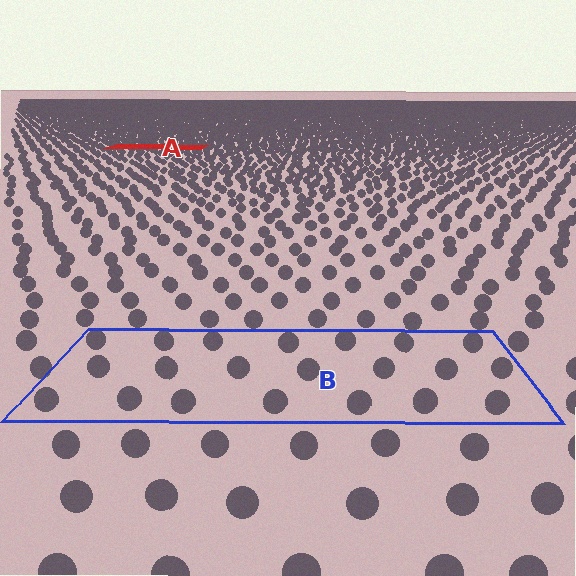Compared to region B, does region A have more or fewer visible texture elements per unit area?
Region A has more texture elements per unit area — they are packed more densely because it is farther away.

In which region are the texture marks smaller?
The texture marks are smaller in region A, because it is farther away.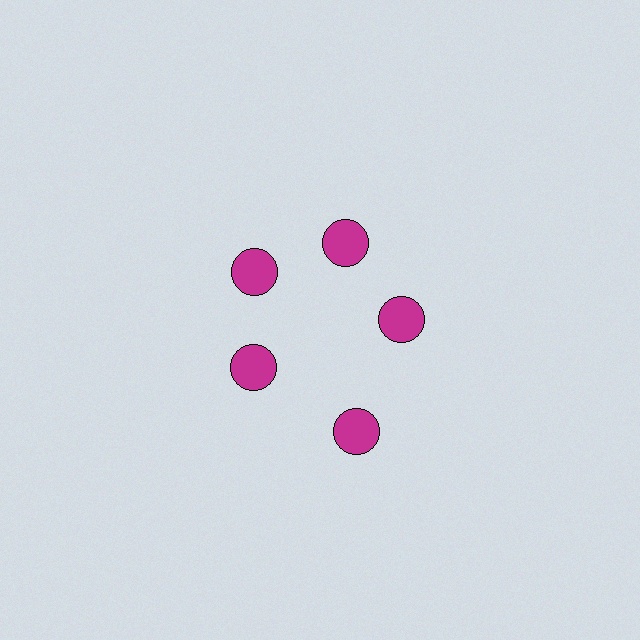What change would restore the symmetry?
The symmetry would be restored by moving it inward, back onto the ring so that all 5 circles sit at equal angles and equal distance from the center.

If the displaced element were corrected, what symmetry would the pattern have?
It would have 5-fold rotational symmetry — the pattern would map onto itself every 72 degrees.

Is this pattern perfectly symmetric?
No. The 5 magenta circles are arranged in a ring, but one element near the 5 o'clock position is pushed outward from the center, breaking the 5-fold rotational symmetry.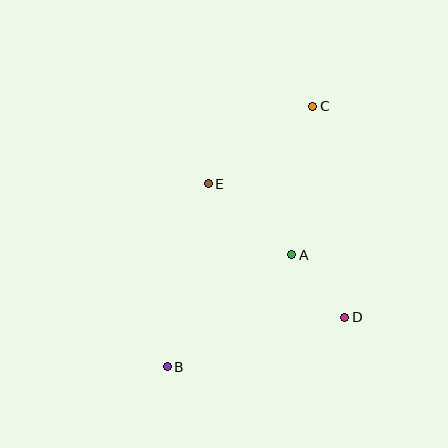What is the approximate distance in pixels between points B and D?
The distance between B and D is approximately 184 pixels.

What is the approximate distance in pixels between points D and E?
The distance between D and E is approximately 191 pixels.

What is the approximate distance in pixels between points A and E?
The distance between A and E is approximately 110 pixels.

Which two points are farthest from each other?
Points B and C are farthest from each other.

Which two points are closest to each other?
Points A and D are closest to each other.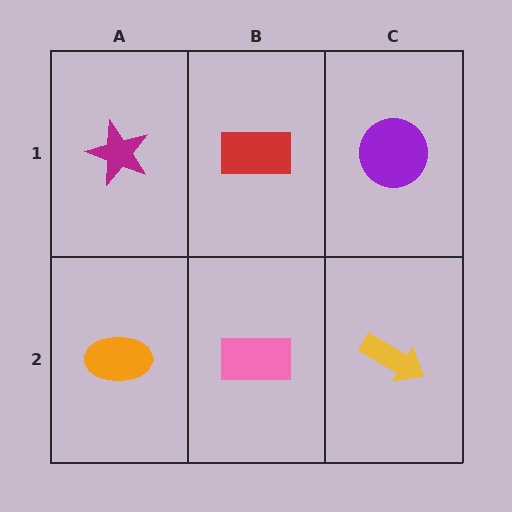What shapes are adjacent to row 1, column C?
A yellow arrow (row 2, column C), a red rectangle (row 1, column B).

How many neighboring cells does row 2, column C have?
2.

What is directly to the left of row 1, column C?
A red rectangle.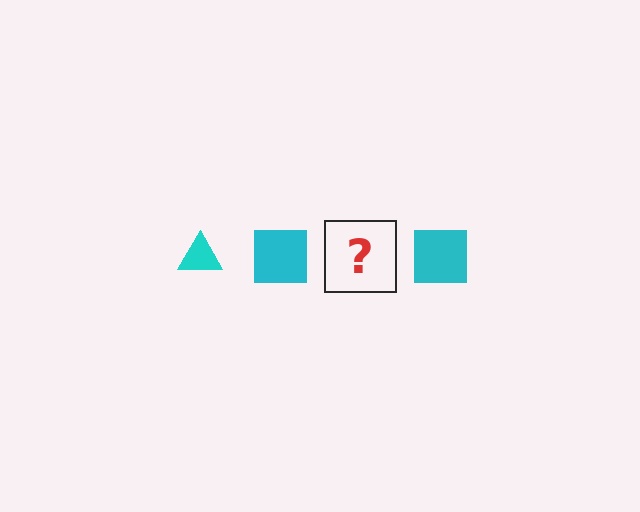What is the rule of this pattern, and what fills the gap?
The rule is that the pattern cycles through triangle, square shapes in cyan. The gap should be filled with a cyan triangle.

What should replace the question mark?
The question mark should be replaced with a cyan triangle.